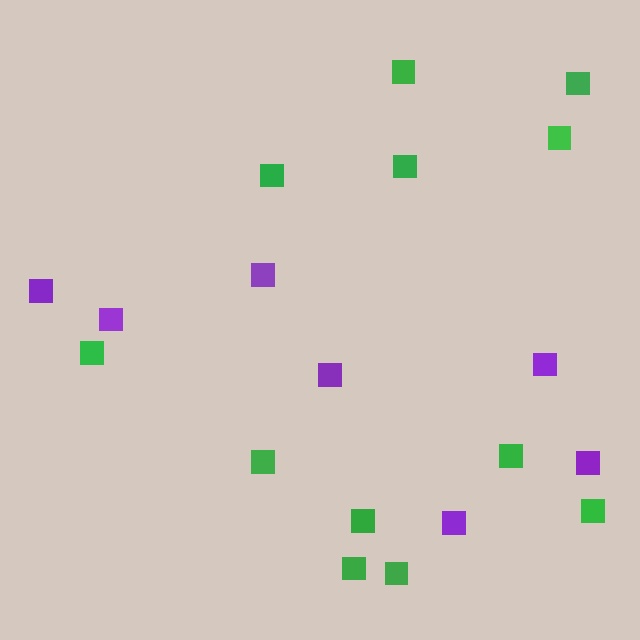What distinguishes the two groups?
There are 2 groups: one group of purple squares (7) and one group of green squares (12).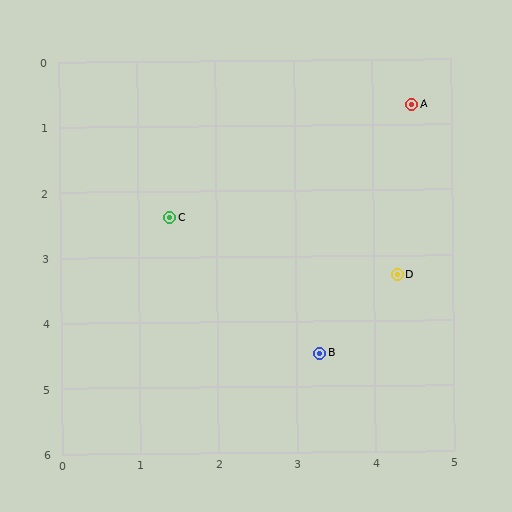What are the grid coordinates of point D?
Point D is at approximately (4.3, 3.3).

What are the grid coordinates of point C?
Point C is at approximately (1.4, 2.4).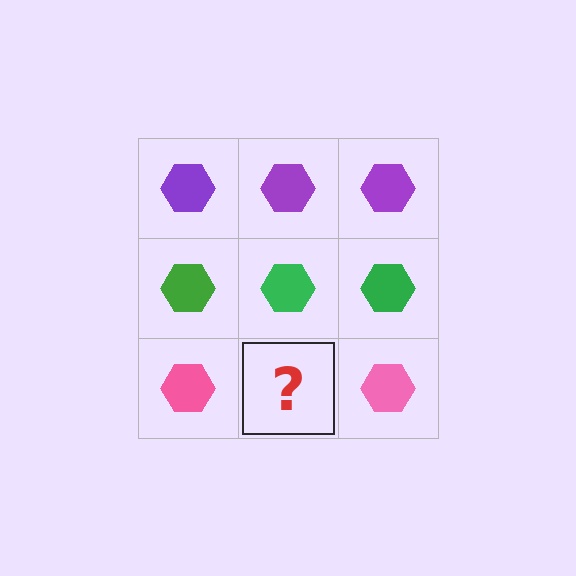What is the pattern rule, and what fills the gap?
The rule is that each row has a consistent color. The gap should be filled with a pink hexagon.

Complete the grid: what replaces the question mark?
The question mark should be replaced with a pink hexagon.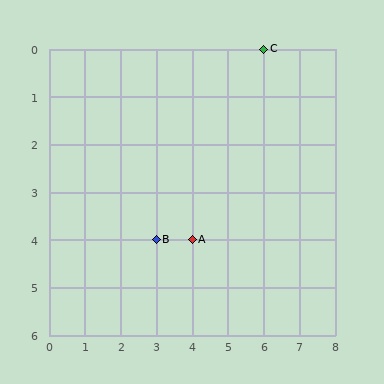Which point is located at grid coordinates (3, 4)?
Point B is at (3, 4).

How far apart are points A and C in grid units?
Points A and C are 2 columns and 4 rows apart (about 4.5 grid units diagonally).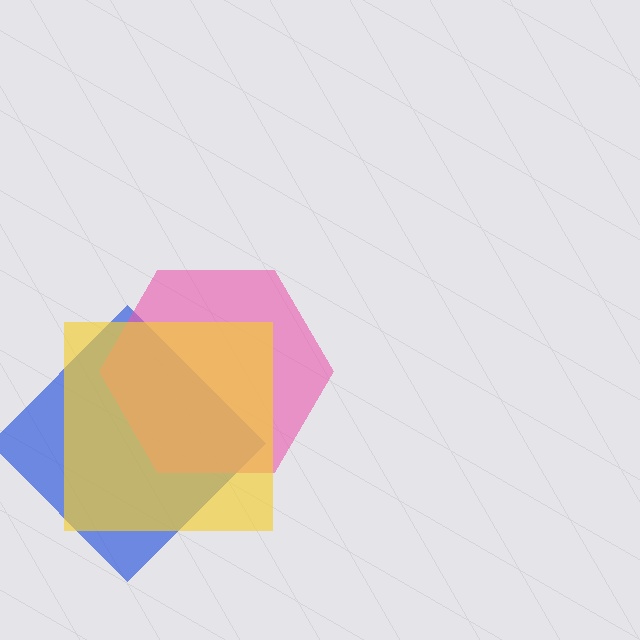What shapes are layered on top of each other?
The layered shapes are: a blue diamond, a pink hexagon, a yellow square.